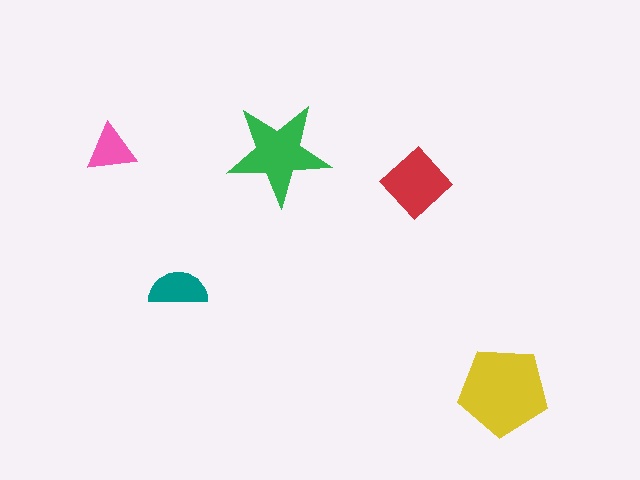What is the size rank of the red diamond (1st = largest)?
3rd.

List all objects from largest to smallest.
The yellow pentagon, the green star, the red diamond, the teal semicircle, the pink triangle.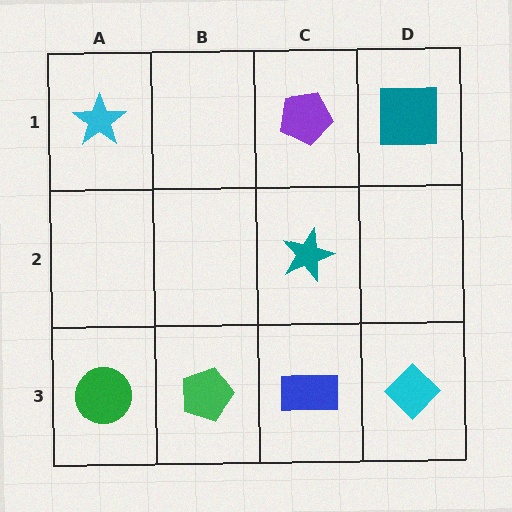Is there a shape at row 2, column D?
No, that cell is empty.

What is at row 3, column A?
A green circle.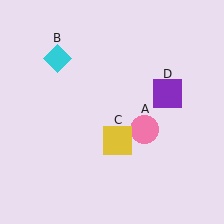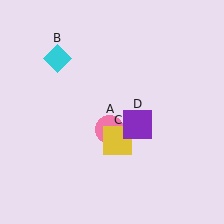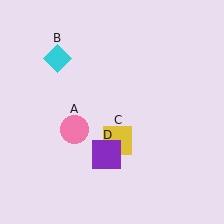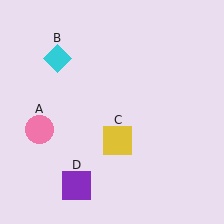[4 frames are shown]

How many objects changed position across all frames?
2 objects changed position: pink circle (object A), purple square (object D).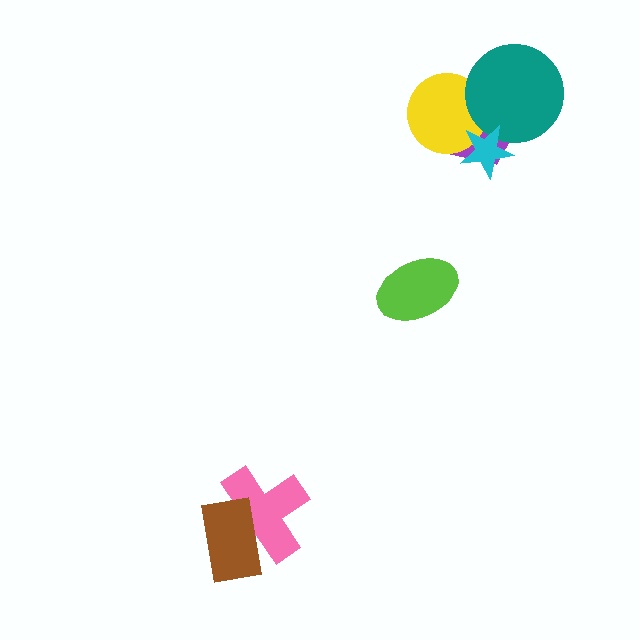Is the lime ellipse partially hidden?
No, no other shape covers it.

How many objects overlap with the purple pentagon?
3 objects overlap with the purple pentagon.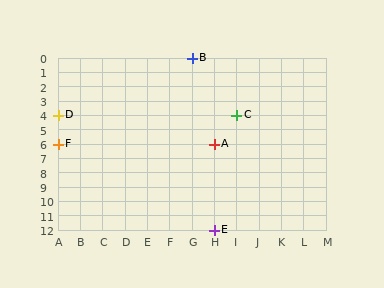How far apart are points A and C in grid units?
Points A and C are 1 column and 2 rows apart (about 2.2 grid units diagonally).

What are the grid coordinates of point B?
Point B is at grid coordinates (G, 0).